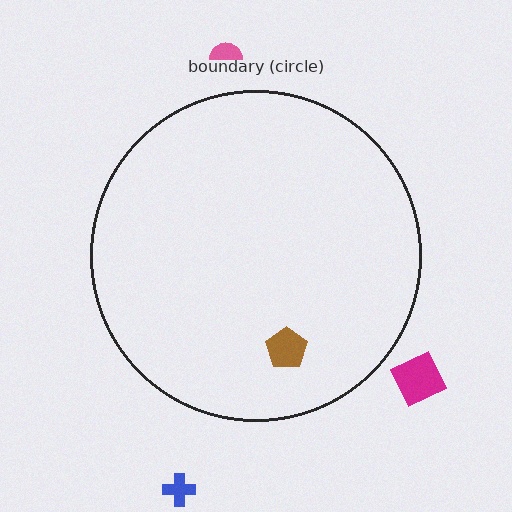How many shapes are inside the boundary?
1 inside, 3 outside.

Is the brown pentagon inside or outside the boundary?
Inside.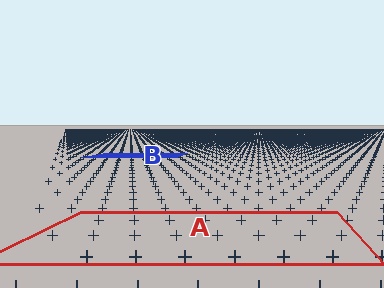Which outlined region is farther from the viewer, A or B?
Region B is farther from the viewer — the texture elements inside it appear smaller and more densely packed.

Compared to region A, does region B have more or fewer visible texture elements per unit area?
Region B has more texture elements per unit area — they are packed more densely because it is farther away.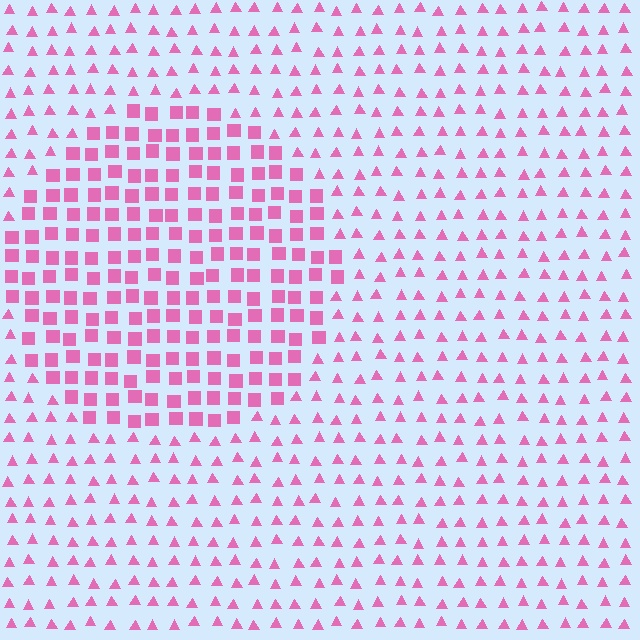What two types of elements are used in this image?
The image uses squares inside the circle region and triangles outside it.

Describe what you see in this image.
The image is filled with small pink elements arranged in a uniform grid. A circle-shaped region contains squares, while the surrounding area contains triangles. The boundary is defined purely by the change in element shape.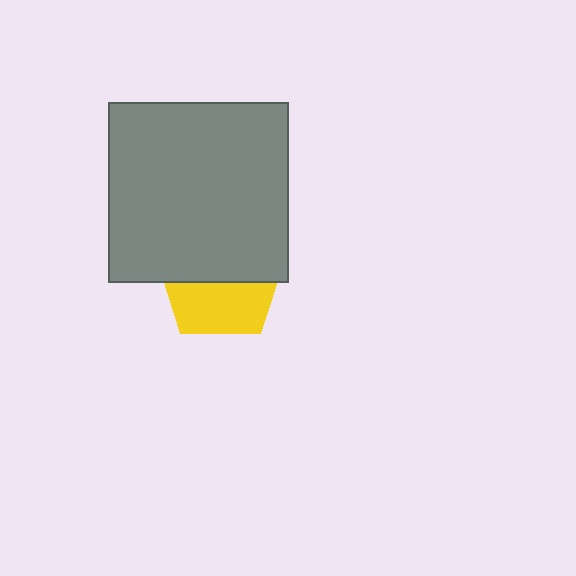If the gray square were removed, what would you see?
You would see the complete yellow pentagon.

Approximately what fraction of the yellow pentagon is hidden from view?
Roughly 56% of the yellow pentagon is hidden behind the gray square.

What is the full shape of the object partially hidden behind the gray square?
The partially hidden object is a yellow pentagon.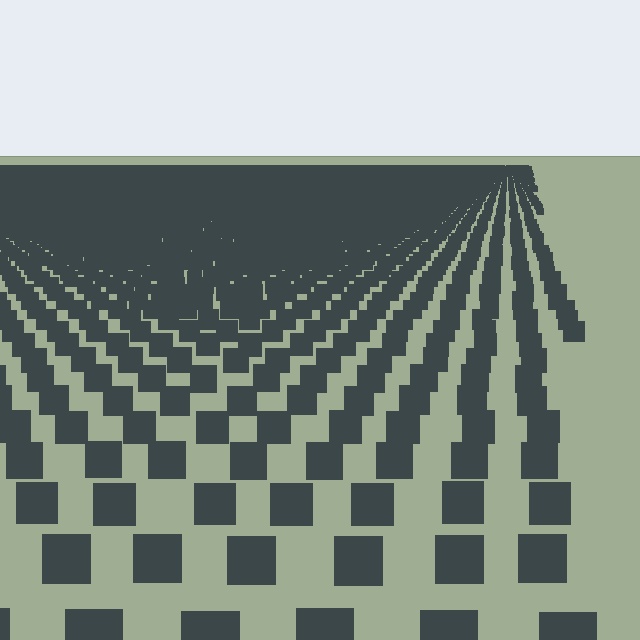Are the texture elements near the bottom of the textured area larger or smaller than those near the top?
Larger. Near the bottom, elements are closer to the viewer and appear at a bigger on-screen size.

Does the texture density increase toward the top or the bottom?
Density increases toward the top.